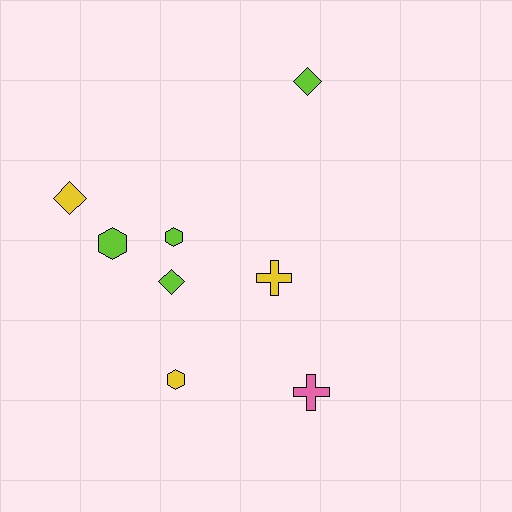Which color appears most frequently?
Lime, with 4 objects.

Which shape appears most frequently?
Diamond, with 3 objects.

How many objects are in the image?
There are 8 objects.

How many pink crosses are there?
There is 1 pink cross.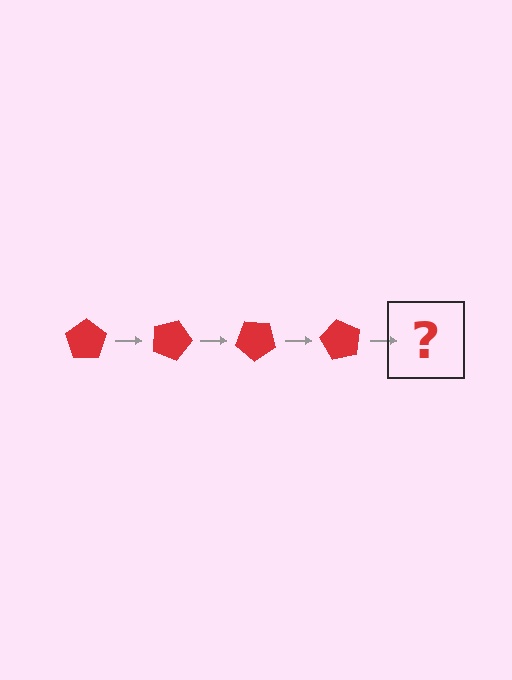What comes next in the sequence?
The next element should be a red pentagon rotated 80 degrees.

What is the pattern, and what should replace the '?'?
The pattern is that the pentagon rotates 20 degrees each step. The '?' should be a red pentagon rotated 80 degrees.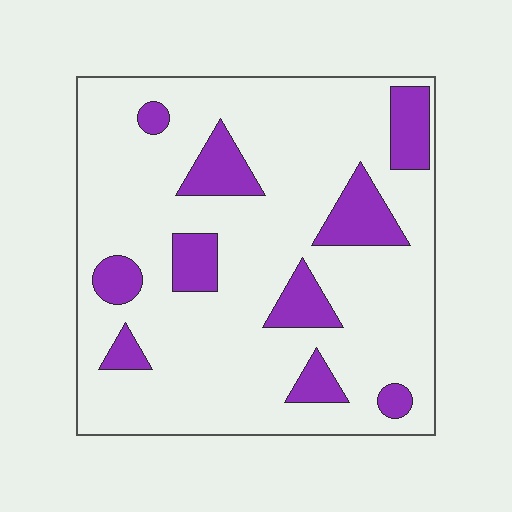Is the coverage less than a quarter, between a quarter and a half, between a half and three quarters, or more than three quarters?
Less than a quarter.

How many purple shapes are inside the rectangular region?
10.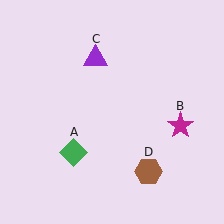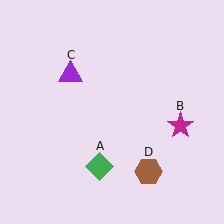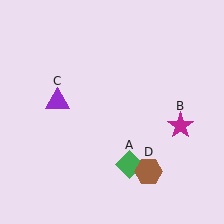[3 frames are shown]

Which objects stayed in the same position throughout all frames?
Magenta star (object B) and brown hexagon (object D) remained stationary.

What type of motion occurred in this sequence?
The green diamond (object A), purple triangle (object C) rotated counterclockwise around the center of the scene.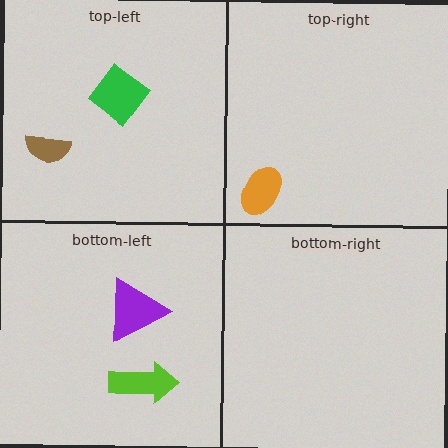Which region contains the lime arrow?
The bottom-left region.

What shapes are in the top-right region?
The orange ellipse.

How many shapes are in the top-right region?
1.